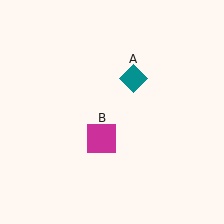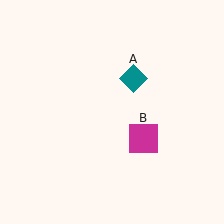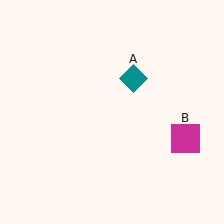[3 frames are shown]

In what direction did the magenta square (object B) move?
The magenta square (object B) moved right.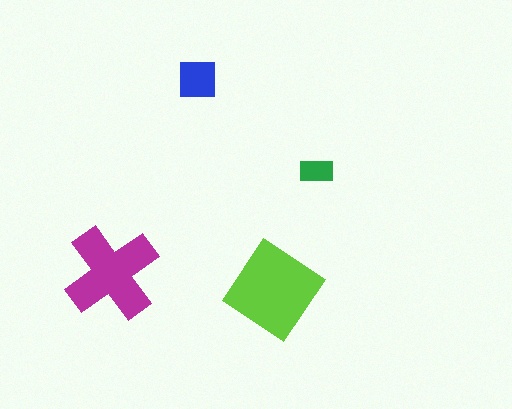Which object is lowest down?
The lime diamond is bottommost.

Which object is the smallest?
The green rectangle.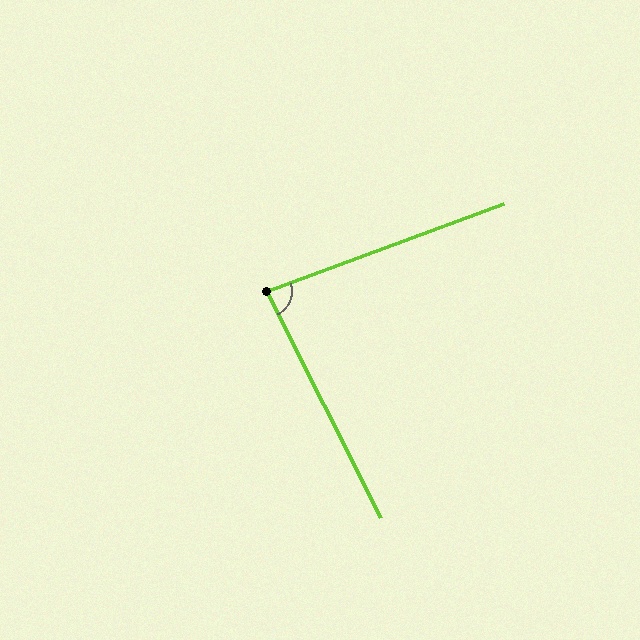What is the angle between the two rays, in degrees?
Approximately 84 degrees.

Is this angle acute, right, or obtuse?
It is acute.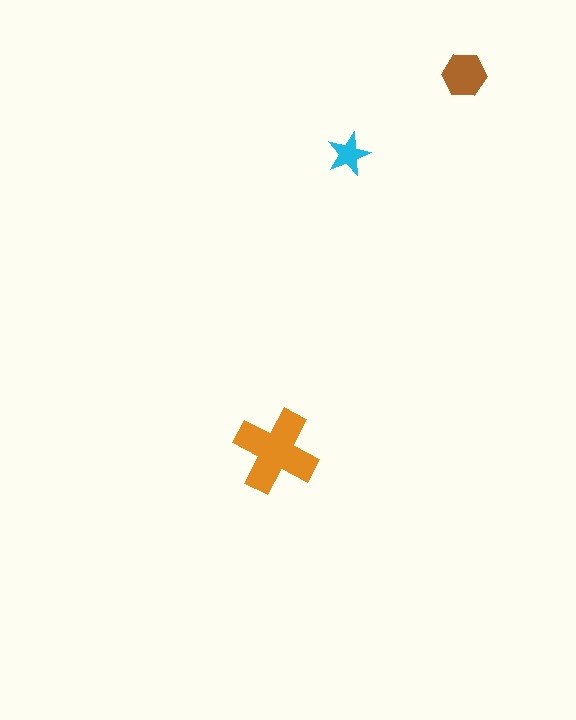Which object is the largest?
The orange cross.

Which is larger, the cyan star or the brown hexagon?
The brown hexagon.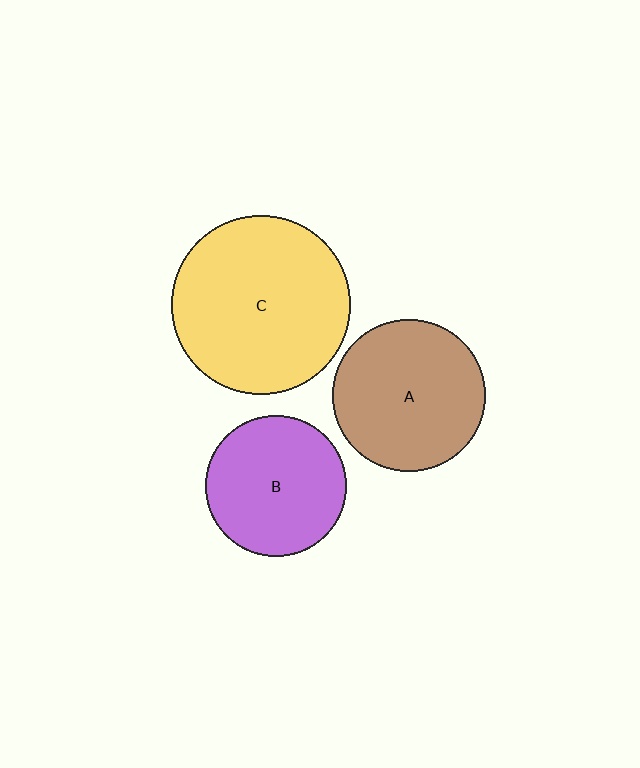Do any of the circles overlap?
No, none of the circles overlap.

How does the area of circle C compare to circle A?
Approximately 1.4 times.